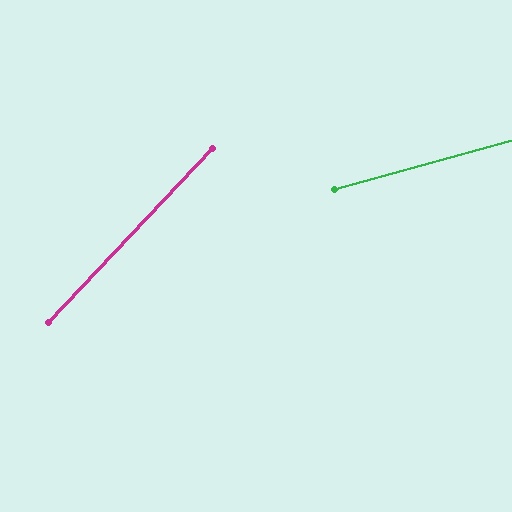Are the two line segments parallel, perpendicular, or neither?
Neither parallel nor perpendicular — they differ by about 31°.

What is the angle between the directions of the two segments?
Approximately 31 degrees.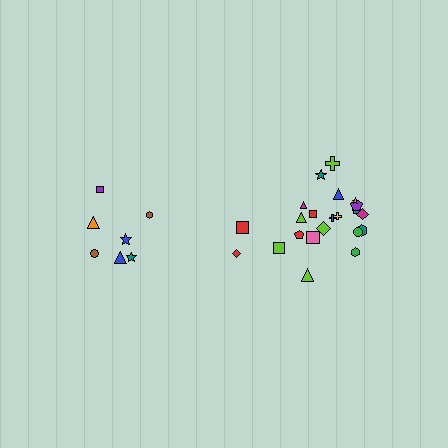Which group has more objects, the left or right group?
The right group.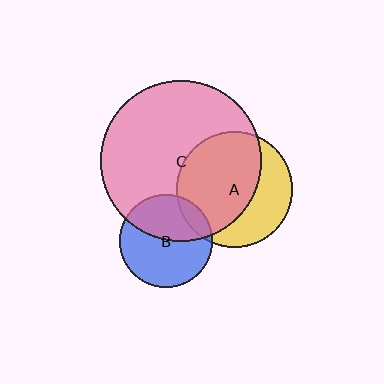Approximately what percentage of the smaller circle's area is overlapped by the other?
Approximately 10%.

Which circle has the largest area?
Circle C (pink).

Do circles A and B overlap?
Yes.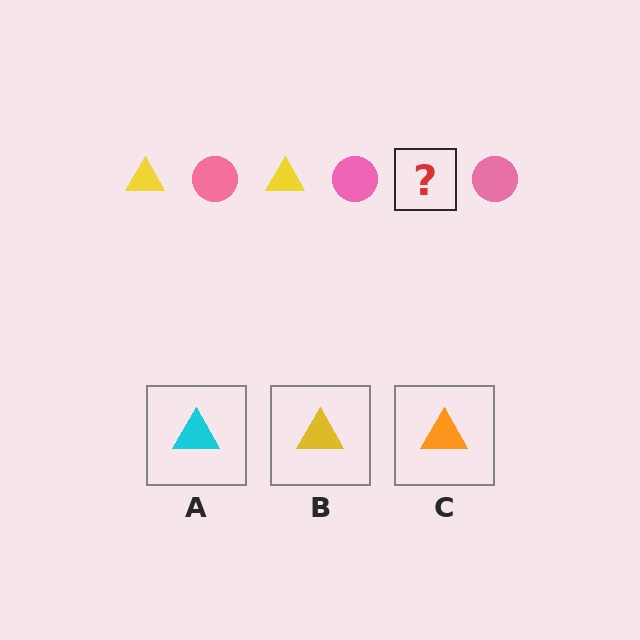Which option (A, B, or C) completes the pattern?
B.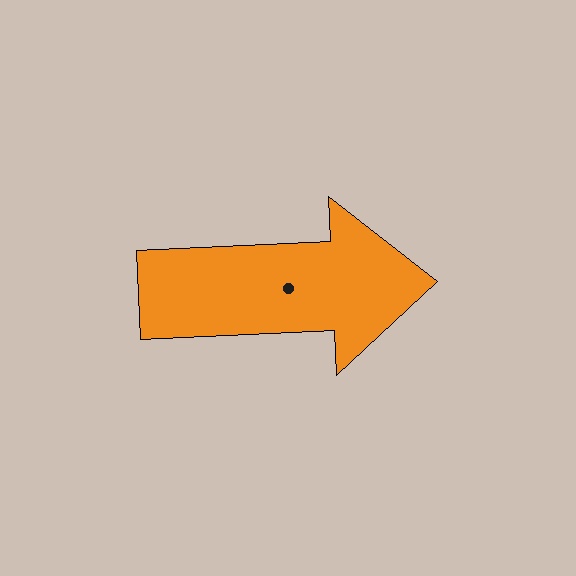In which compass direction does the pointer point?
East.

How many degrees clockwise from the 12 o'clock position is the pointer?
Approximately 87 degrees.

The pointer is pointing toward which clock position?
Roughly 3 o'clock.